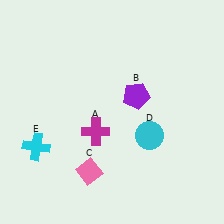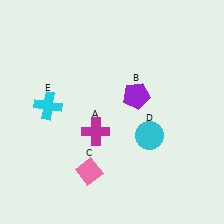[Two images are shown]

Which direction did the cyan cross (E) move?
The cyan cross (E) moved up.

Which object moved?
The cyan cross (E) moved up.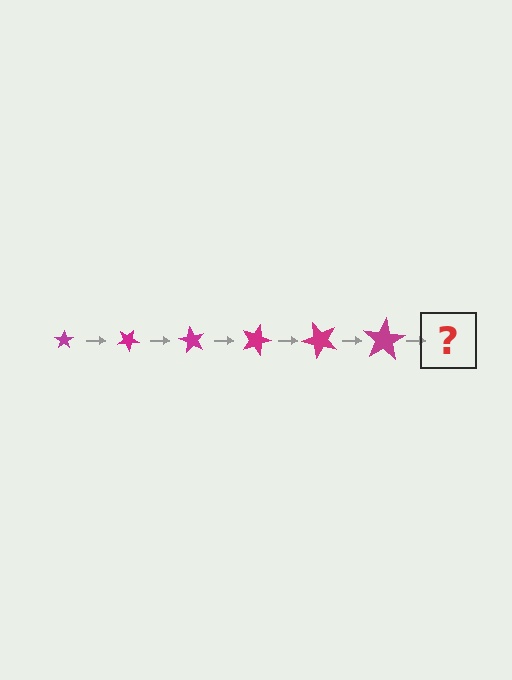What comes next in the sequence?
The next element should be a star, larger than the previous one and rotated 180 degrees from the start.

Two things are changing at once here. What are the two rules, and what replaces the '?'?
The two rules are that the star grows larger each step and it rotates 30 degrees each step. The '?' should be a star, larger than the previous one and rotated 180 degrees from the start.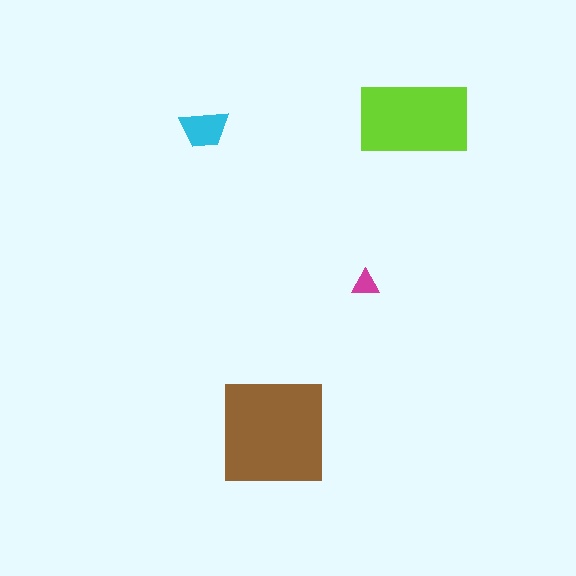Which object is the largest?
The brown square.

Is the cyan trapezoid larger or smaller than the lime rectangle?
Smaller.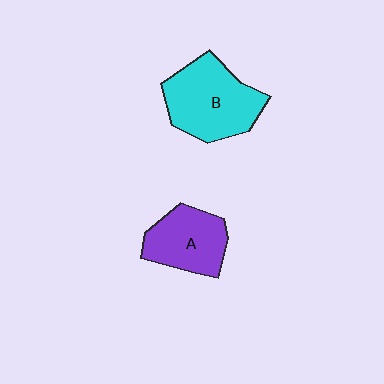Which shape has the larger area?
Shape B (cyan).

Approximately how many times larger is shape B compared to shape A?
Approximately 1.4 times.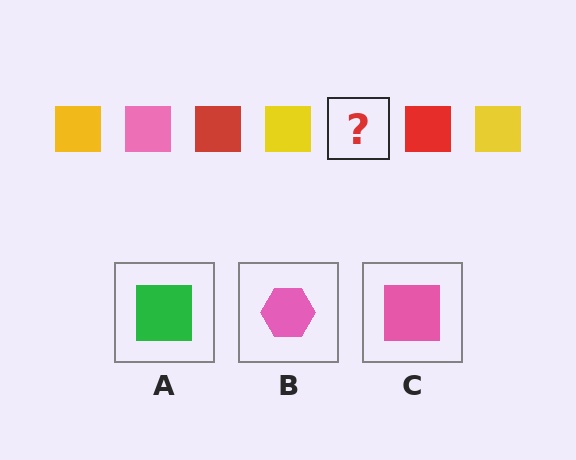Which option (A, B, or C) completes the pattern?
C.